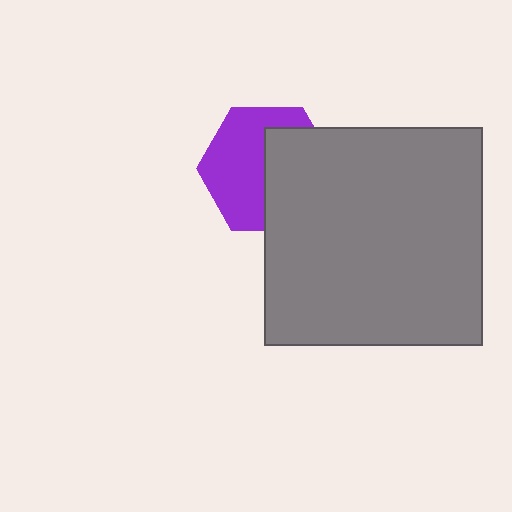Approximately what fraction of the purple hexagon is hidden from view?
Roughly 47% of the purple hexagon is hidden behind the gray square.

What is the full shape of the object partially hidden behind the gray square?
The partially hidden object is a purple hexagon.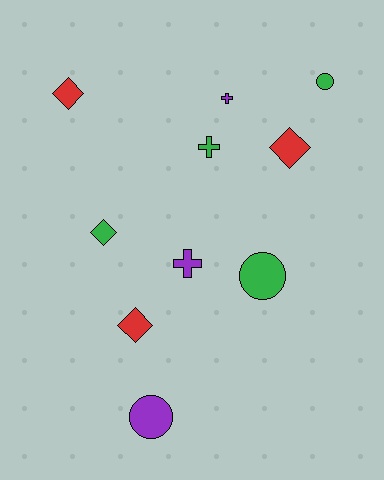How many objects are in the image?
There are 10 objects.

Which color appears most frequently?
Green, with 4 objects.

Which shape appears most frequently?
Diamond, with 4 objects.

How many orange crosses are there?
There are no orange crosses.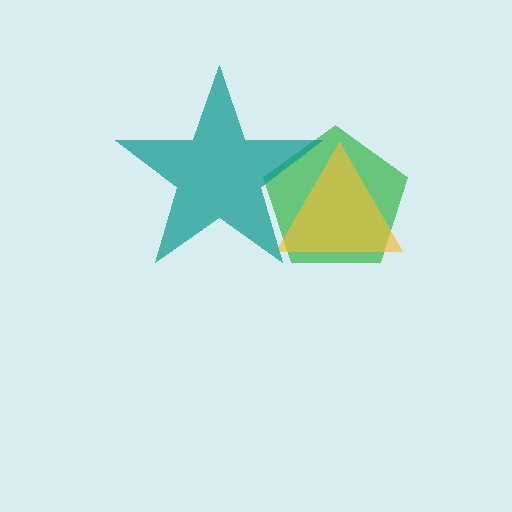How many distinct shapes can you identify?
There are 3 distinct shapes: a green pentagon, a yellow triangle, a teal star.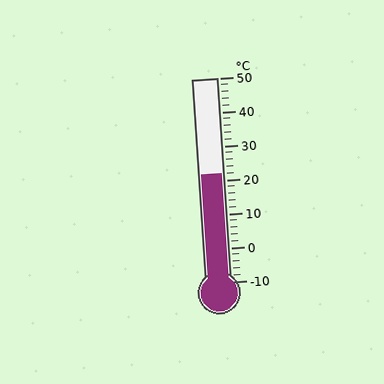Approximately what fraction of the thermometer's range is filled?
The thermometer is filled to approximately 55% of its range.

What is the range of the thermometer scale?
The thermometer scale ranges from -10°C to 50°C.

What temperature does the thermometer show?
The thermometer shows approximately 22°C.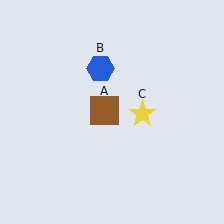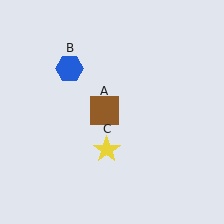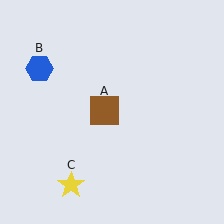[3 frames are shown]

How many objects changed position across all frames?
2 objects changed position: blue hexagon (object B), yellow star (object C).